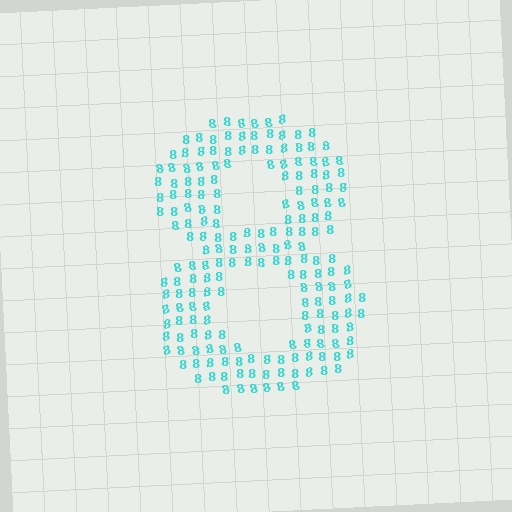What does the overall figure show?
The overall figure shows the digit 8.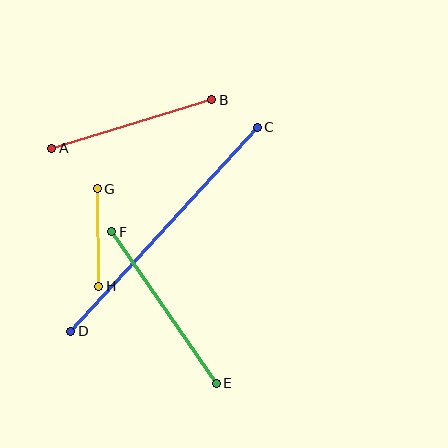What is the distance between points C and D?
The distance is approximately 276 pixels.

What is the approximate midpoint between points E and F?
The midpoint is at approximately (164, 308) pixels.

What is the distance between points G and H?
The distance is approximately 98 pixels.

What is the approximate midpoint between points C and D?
The midpoint is at approximately (164, 229) pixels.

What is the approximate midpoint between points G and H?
The midpoint is at approximately (98, 237) pixels.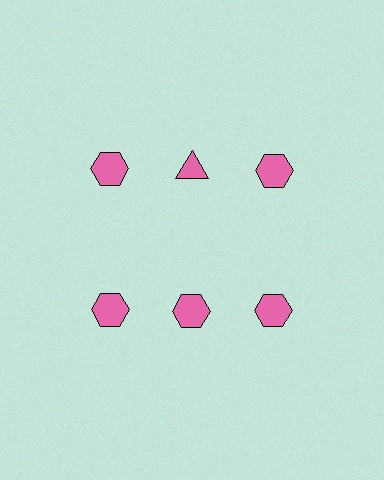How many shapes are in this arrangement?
There are 6 shapes arranged in a grid pattern.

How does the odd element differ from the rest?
It has a different shape: triangle instead of hexagon.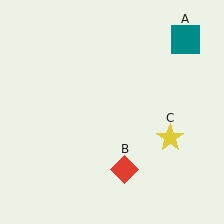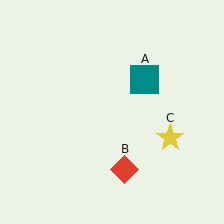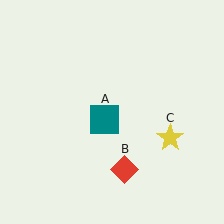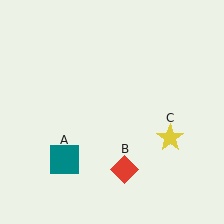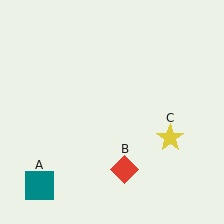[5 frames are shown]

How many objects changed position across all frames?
1 object changed position: teal square (object A).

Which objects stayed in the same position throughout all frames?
Red diamond (object B) and yellow star (object C) remained stationary.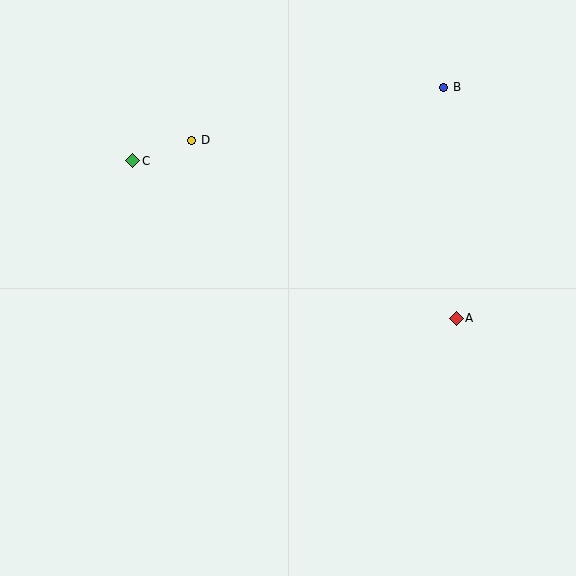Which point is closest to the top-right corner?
Point B is closest to the top-right corner.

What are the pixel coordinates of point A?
Point A is at (456, 318).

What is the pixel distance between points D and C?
The distance between D and C is 62 pixels.